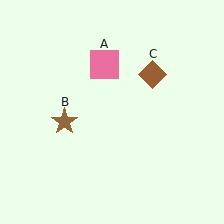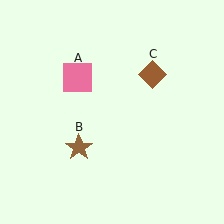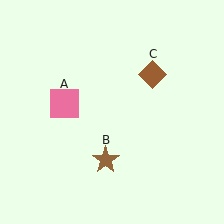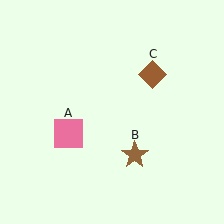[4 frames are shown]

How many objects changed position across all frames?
2 objects changed position: pink square (object A), brown star (object B).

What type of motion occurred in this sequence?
The pink square (object A), brown star (object B) rotated counterclockwise around the center of the scene.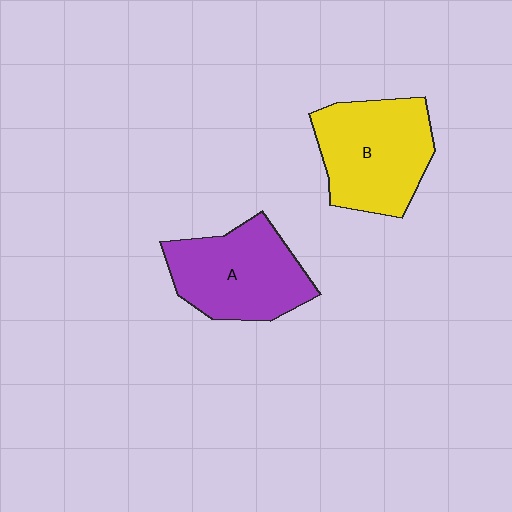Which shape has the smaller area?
Shape A (purple).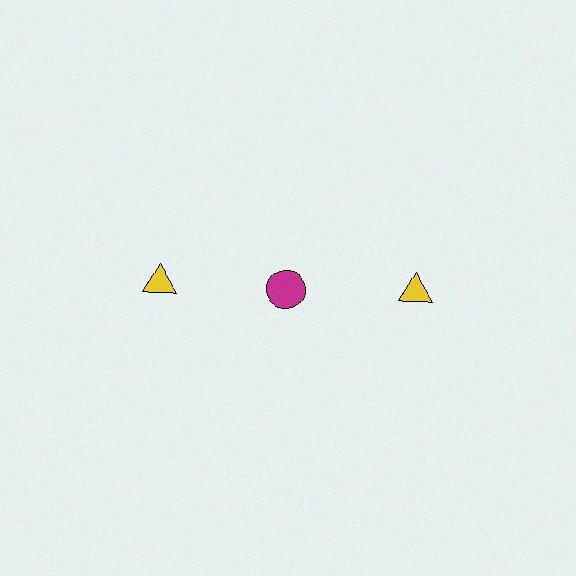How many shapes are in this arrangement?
There are 3 shapes arranged in a grid pattern.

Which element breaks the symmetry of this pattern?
The magenta circle in the top row, second from left column breaks the symmetry. All other shapes are yellow triangles.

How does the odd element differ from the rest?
It differs in both color (magenta instead of yellow) and shape (circle instead of triangle).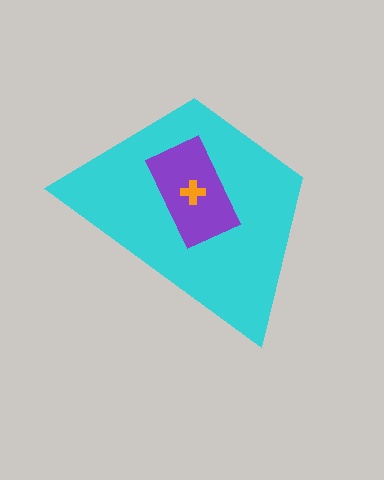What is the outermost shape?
The cyan trapezoid.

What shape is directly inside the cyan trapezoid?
The purple rectangle.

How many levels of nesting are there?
3.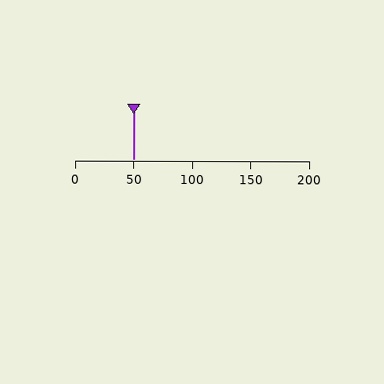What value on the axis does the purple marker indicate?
The marker indicates approximately 50.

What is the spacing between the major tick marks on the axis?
The major ticks are spaced 50 apart.